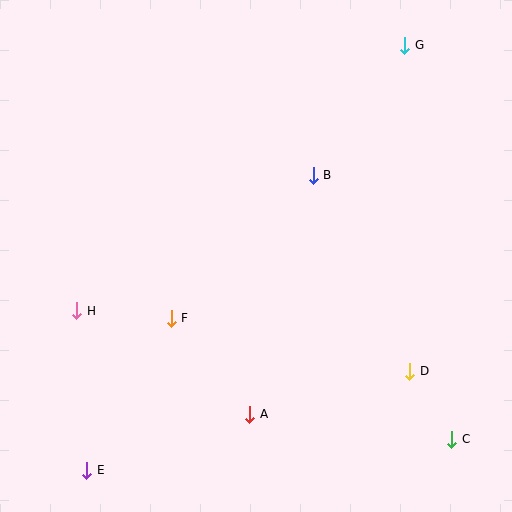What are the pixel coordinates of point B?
Point B is at (313, 175).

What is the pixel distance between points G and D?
The distance between G and D is 326 pixels.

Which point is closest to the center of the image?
Point B at (313, 175) is closest to the center.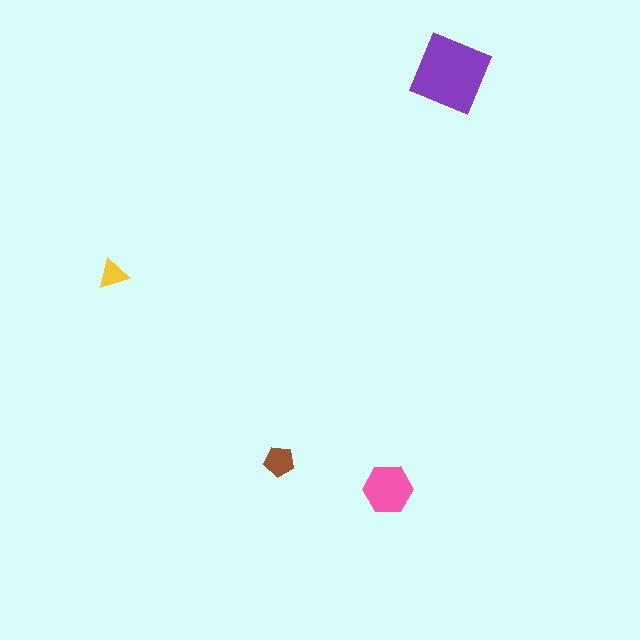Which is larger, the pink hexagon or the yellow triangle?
The pink hexagon.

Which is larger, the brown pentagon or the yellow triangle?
The brown pentagon.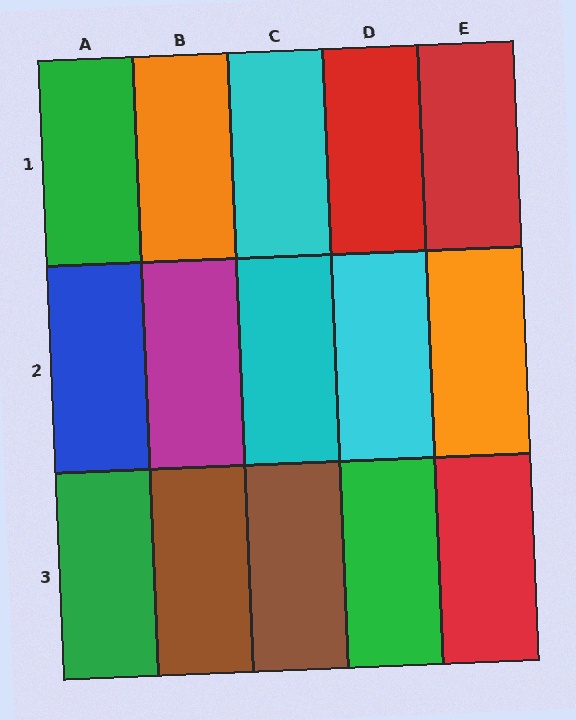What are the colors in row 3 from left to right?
Green, brown, brown, green, red.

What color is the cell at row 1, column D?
Red.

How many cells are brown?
2 cells are brown.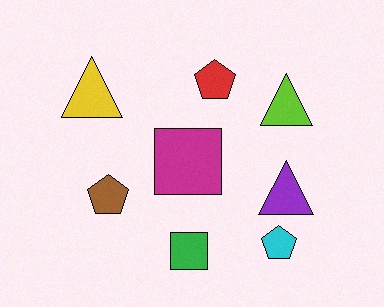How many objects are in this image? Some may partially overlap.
There are 8 objects.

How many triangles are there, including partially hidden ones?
There are 3 triangles.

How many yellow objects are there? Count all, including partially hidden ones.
There is 1 yellow object.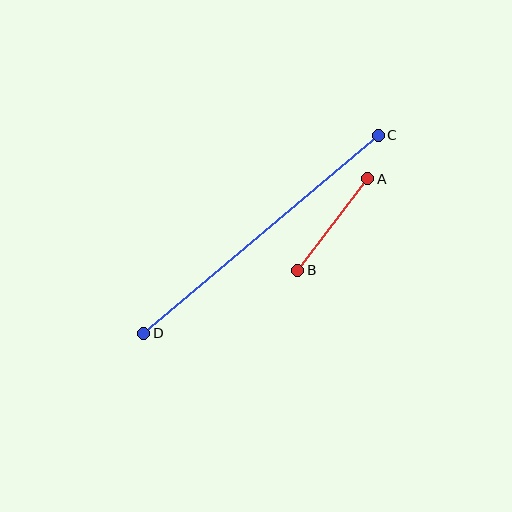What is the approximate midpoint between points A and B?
The midpoint is at approximately (333, 224) pixels.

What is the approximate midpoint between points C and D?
The midpoint is at approximately (261, 234) pixels.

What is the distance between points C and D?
The distance is approximately 307 pixels.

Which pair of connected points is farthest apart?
Points C and D are farthest apart.